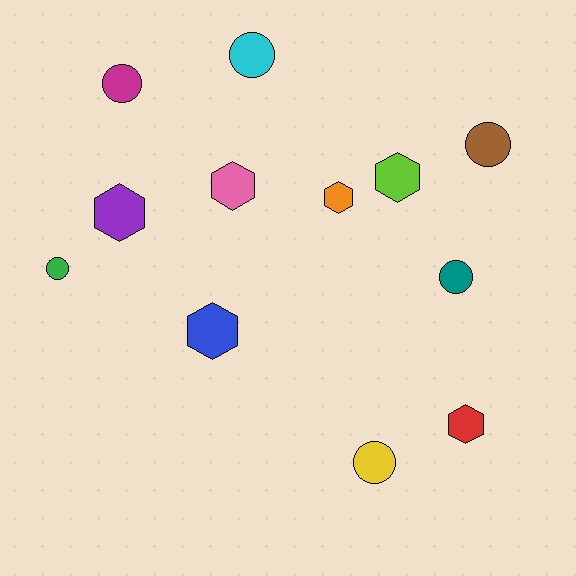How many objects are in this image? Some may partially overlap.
There are 12 objects.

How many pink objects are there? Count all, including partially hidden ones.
There is 1 pink object.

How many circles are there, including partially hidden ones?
There are 6 circles.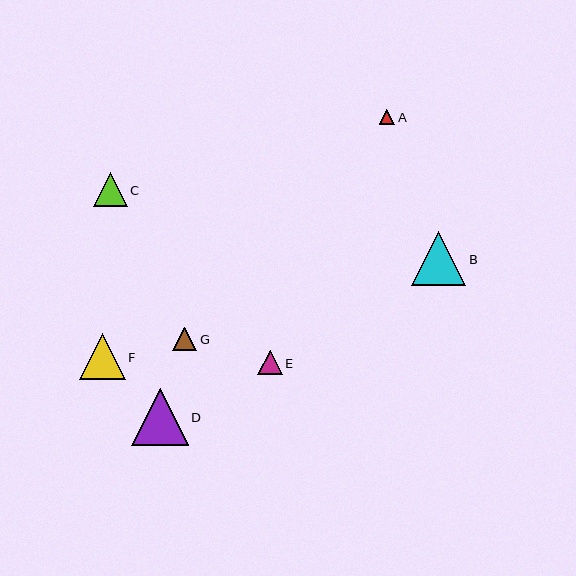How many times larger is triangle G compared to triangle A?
Triangle G is approximately 1.6 times the size of triangle A.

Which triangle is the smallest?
Triangle A is the smallest with a size of approximately 15 pixels.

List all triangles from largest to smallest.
From largest to smallest: D, B, F, C, E, G, A.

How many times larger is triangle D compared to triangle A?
Triangle D is approximately 3.7 times the size of triangle A.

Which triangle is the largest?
Triangle D is the largest with a size of approximately 57 pixels.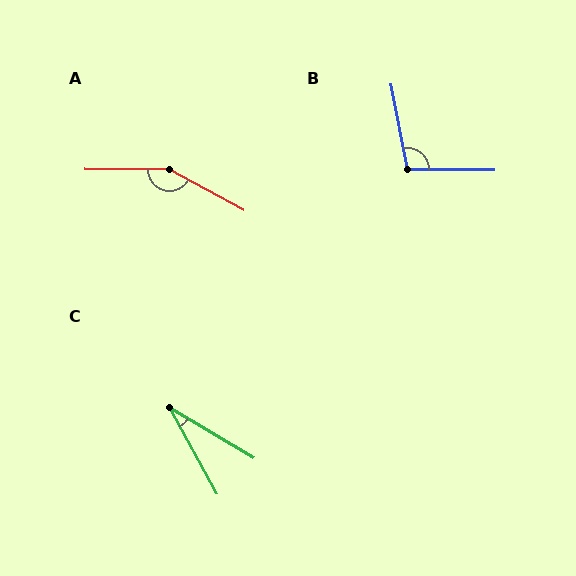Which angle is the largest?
A, at approximately 152 degrees.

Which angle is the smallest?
C, at approximately 31 degrees.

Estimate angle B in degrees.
Approximately 102 degrees.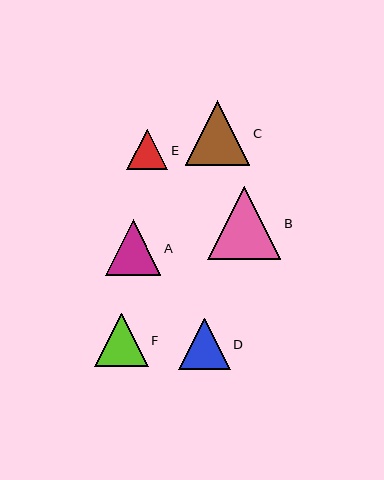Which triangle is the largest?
Triangle B is the largest with a size of approximately 73 pixels.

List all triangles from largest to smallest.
From largest to smallest: B, C, A, F, D, E.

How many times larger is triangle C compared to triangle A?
Triangle C is approximately 1.2 times the size of triangle A.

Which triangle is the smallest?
Triangle E is the smallest with a size of approximately 41 pixels.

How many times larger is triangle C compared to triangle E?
Triangle C is approximately 1.6 times the size of triangle E.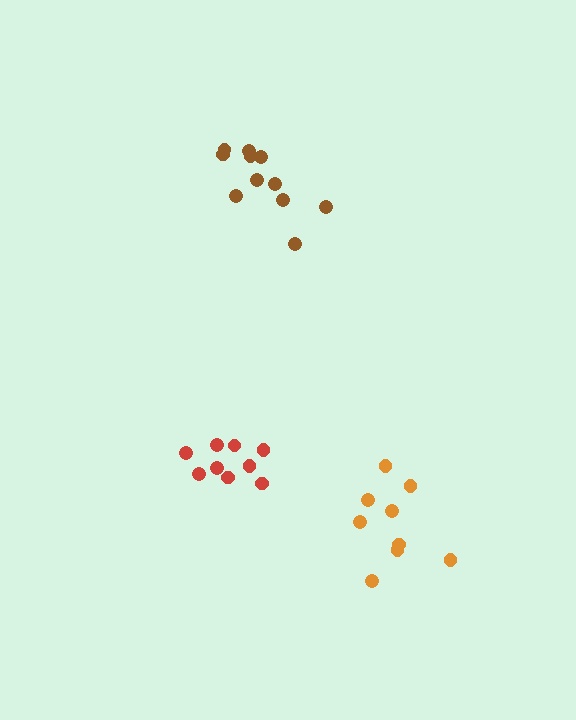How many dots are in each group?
Group 1: 11 dots, Group 2: 9 dots, Group 3: 9 dots (29 total).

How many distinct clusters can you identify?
There are 3 distinct clusters.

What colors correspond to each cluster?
The clusters are colored: brown, orange, red.